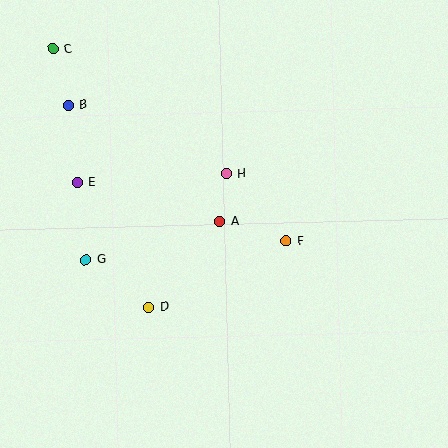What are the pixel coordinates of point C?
Point C is at (53, 49).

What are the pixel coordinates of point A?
Point A is at (220, 221).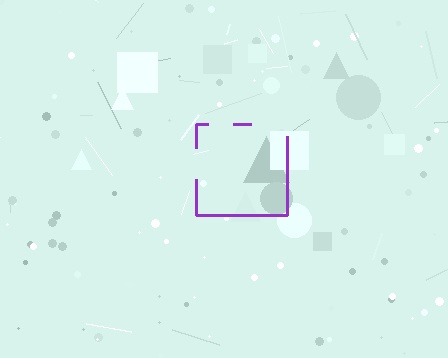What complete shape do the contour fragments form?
The contour fragments form a square.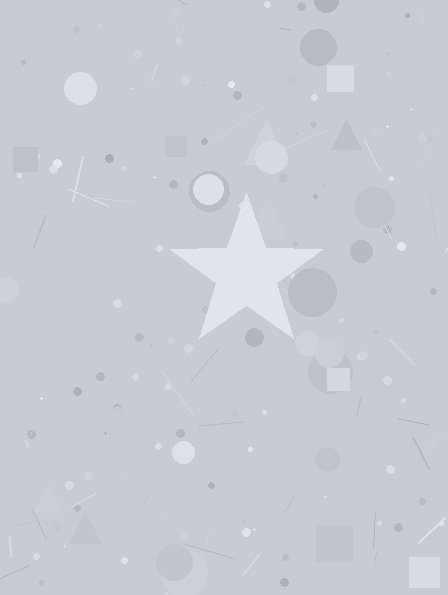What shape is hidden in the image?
A star is hidden in the image.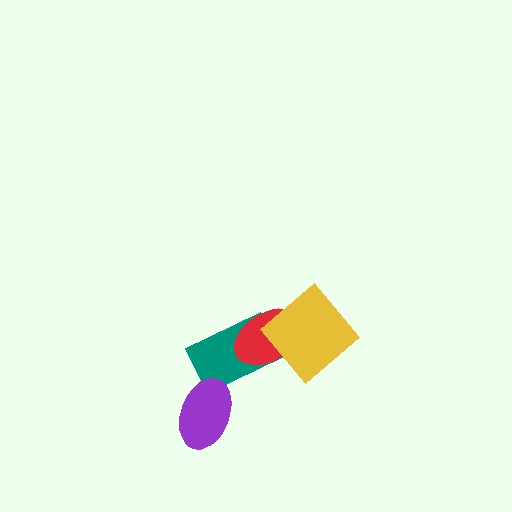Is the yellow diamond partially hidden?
No, no other shape covers it.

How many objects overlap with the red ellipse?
2 objects overlap with the red ellipse.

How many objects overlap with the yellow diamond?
2 objects overlap with the yellow diamond.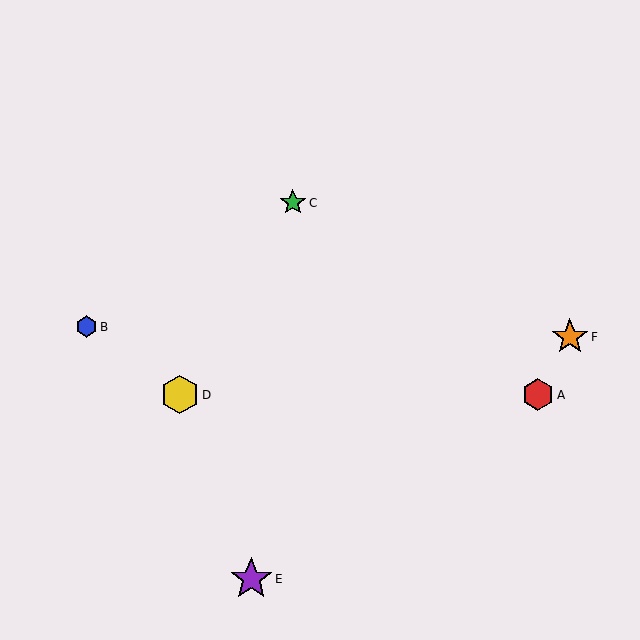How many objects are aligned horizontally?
2 objects (A, D) are aligned horizontally.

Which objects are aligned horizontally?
Objects A, D are aligned horizontally.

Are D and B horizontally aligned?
No, D is at y≈395 and B is at y≈327.